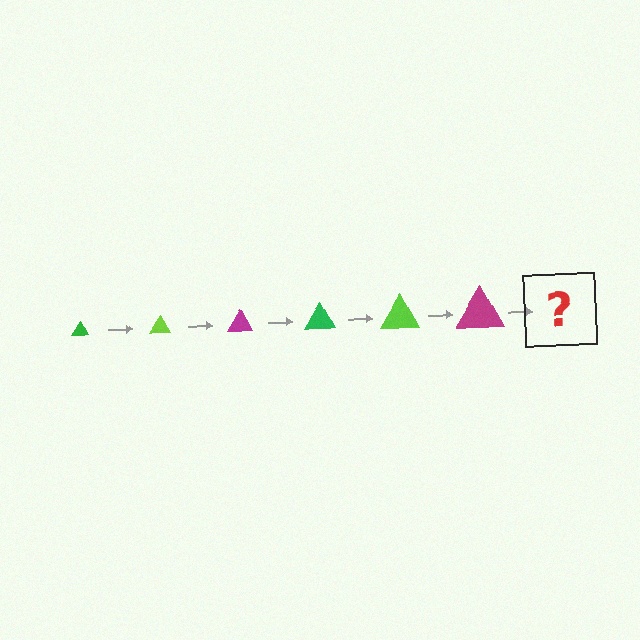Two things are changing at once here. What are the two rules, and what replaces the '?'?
The two rules are that the triangle grows larger each step and the color cycles through green, lime, and magenta. The '?' should be a green triangle, larger than the previous one.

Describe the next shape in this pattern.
It should be a green triangle, larger than the previous one.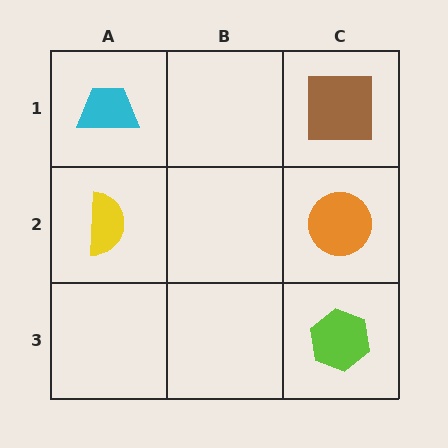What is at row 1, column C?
A brown square.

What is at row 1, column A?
A cyan trapezoid.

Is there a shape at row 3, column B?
No, that cell is empty.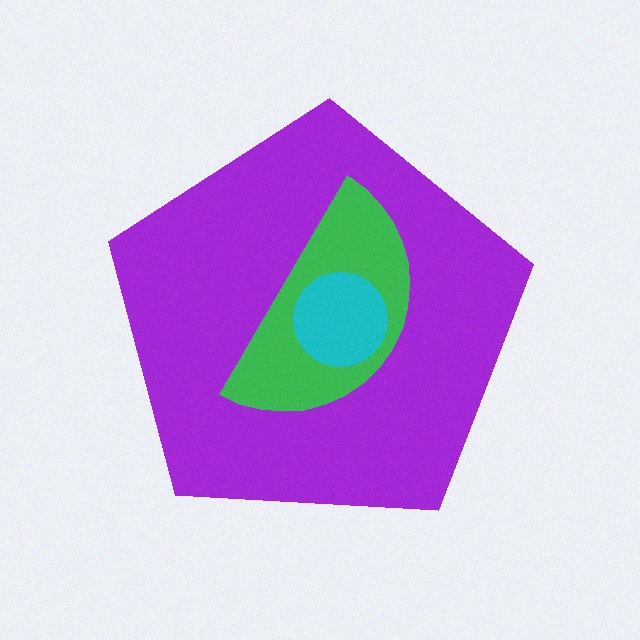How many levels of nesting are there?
3.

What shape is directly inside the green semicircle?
The cyan circle.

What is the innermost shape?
The cyan circle.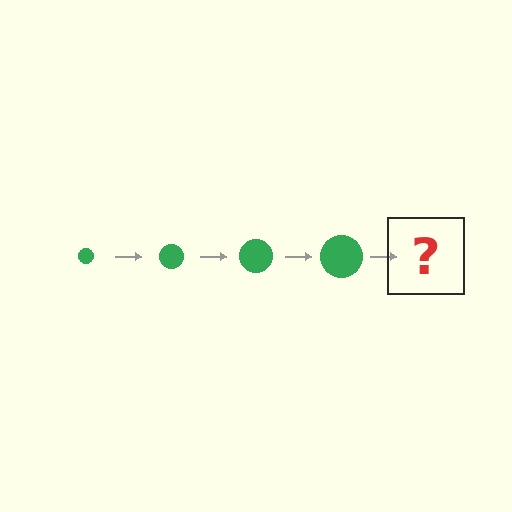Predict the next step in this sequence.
The next step is a green circle, larger than the previous one.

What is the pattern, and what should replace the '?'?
The pattern is that the circle gets progressively larger each step. The '?' should be a green circle, larger than the previous one.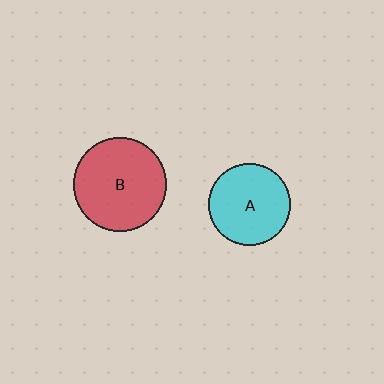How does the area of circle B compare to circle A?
Approximately 1.3 times.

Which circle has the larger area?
Circle B (red).